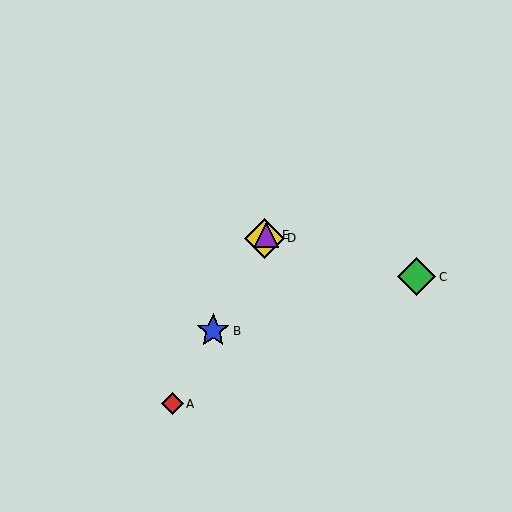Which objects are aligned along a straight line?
Objects A, B, D, E are aligned along a straight line.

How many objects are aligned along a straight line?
4 objects (A, B, D, E) are aligned along a straight line.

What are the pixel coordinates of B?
Object B is at (213, 331).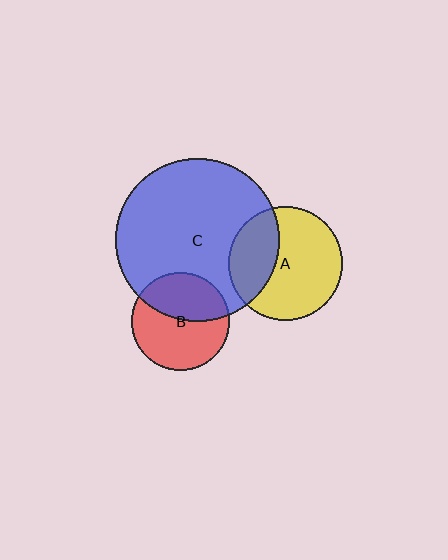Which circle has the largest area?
Circle C (blue).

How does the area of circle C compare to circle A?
Approximately 2.1 times.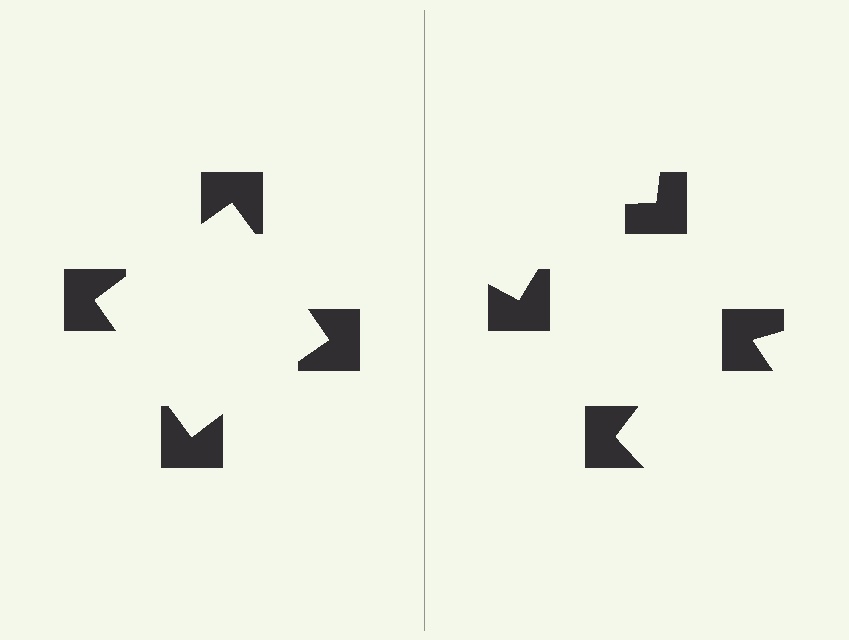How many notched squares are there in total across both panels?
8 — 4 on each side.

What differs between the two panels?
The notched squares are positioned identically on both sides; only the wedge orientations differ. On the left they align to a square; on the right they are misaligned.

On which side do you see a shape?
An illusory square appears on the left side. On the right side the wedge cuts are rotated, so no coherent shape forms.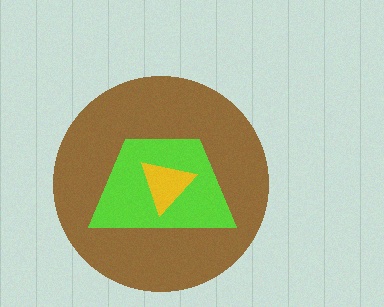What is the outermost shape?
The brown circle.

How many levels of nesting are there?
3.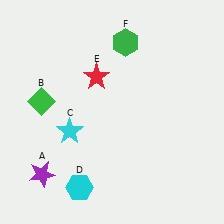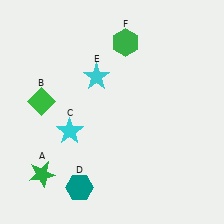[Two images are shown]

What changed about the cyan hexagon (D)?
In Image 1, D is cyan. In Image 2, it changed to teal.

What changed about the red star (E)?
In Image 1, E is red. In Image 2, it changed to cyan.